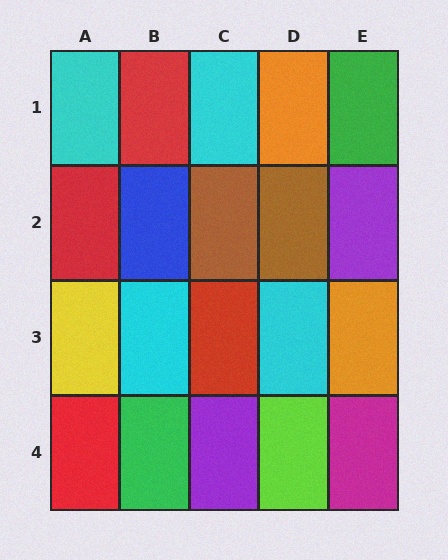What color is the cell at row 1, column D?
Orange.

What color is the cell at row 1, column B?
Red.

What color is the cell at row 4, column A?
Red.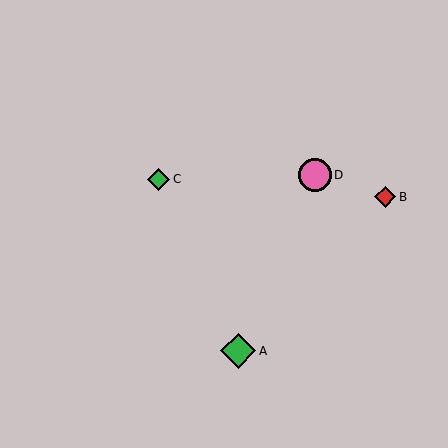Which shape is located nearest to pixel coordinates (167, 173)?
The green diamond (labeled C) at (158, 179) is nearest to that location.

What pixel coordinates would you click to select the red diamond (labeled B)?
Click at (385, 197) to select the red diamond B.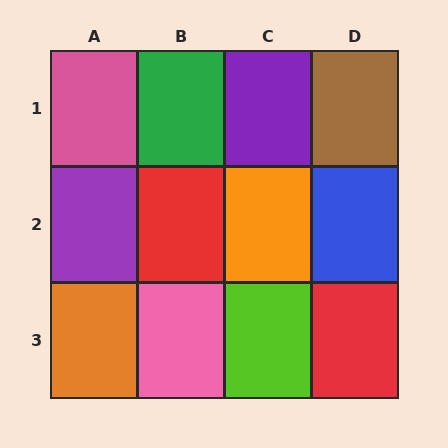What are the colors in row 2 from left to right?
Purple, red, orange, blue.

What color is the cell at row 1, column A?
Pink.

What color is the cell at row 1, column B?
Green.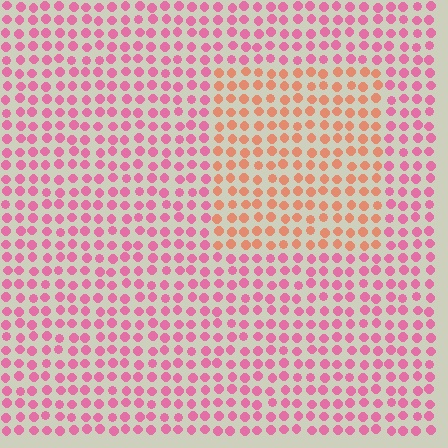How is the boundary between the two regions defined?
The boundary is defined purely by a slight shift in hue (about 42 degrees). Spacing, size, and orientation are identical on both sides.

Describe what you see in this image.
The image is filled with small pink elements in a uniform arrangement. A rectangle-shaped region is visible where the elements are tinted to a slightly different hue, forming a subtle color boundary.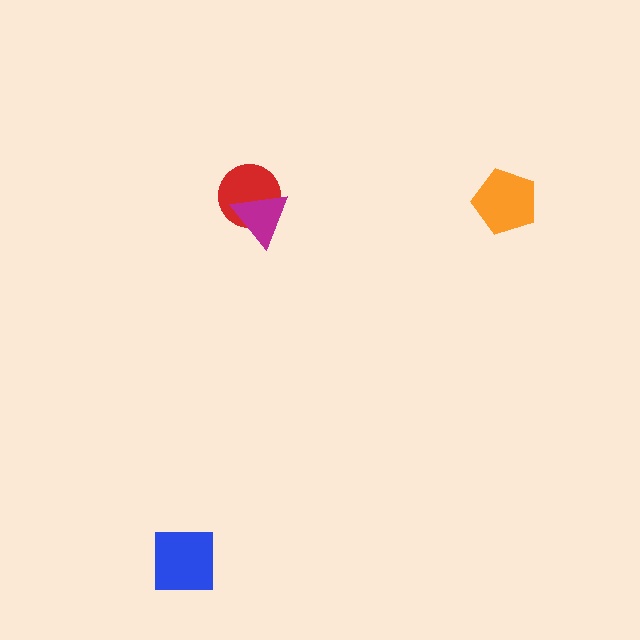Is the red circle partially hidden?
Yes, it is partially covered by another shape.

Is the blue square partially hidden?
No, no other shape covers it.